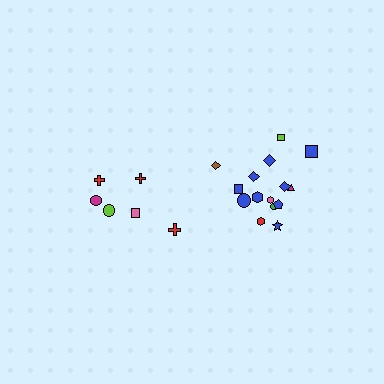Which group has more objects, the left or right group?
The right group.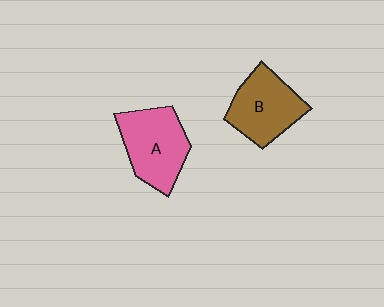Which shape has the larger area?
Shape A (pink).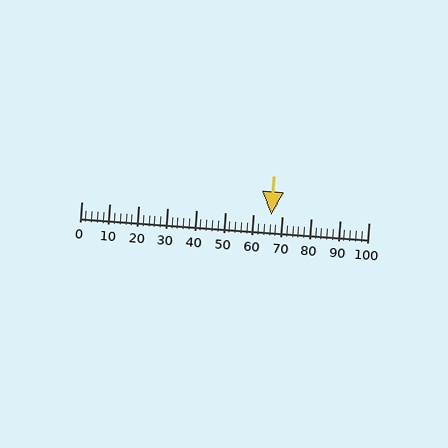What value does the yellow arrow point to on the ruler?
The yellow arrow points to approximately 66.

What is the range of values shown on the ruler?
The ruler shows values from 0 to 100.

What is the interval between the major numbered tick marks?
The major tick marks are spaced 10 units apart.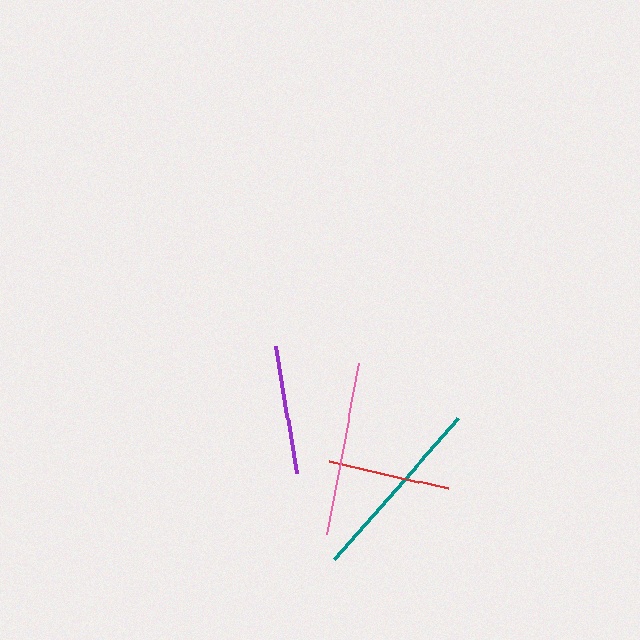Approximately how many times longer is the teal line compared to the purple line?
The teal line is approximately 1.5 times the length of the purple line.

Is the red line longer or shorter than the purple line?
The purple line is longer than the red line.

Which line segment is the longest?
The teal line is the longest at approximately 188 pixels.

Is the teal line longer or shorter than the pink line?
The teal line is longer than the pink line.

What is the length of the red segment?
The red segment is approximately 122 pixels long.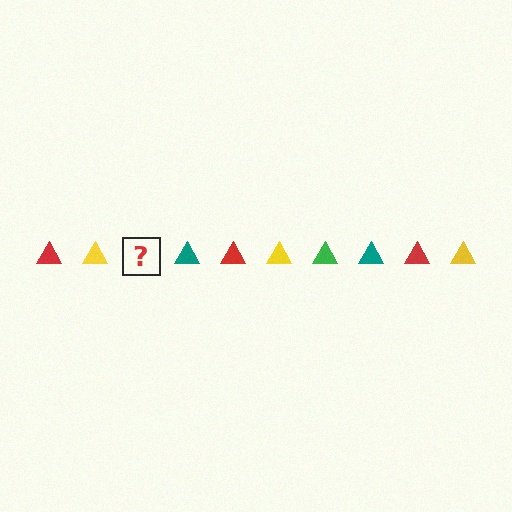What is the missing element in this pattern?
The missing element is a green triangle.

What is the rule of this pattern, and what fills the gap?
The rule is that the pattern cycles through red, yellow, green, teal triangles. The gap should be filled with a green triangle.